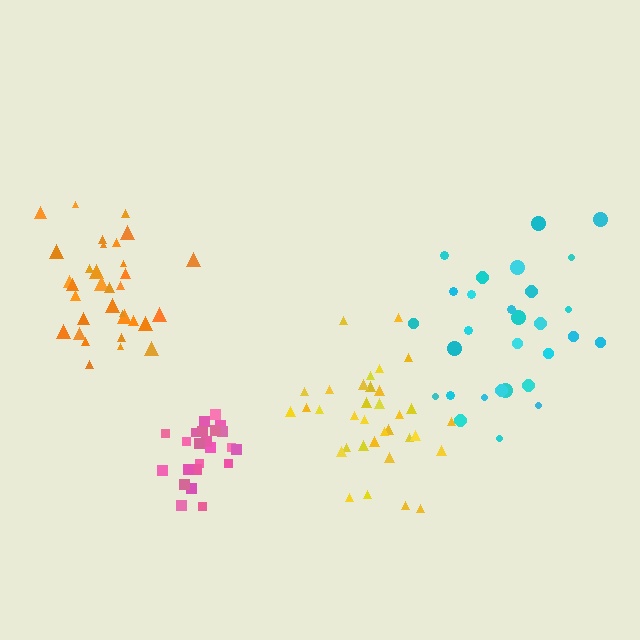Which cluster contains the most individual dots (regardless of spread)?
Yellow (34).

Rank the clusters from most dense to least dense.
pink, orange, yellow, cyan.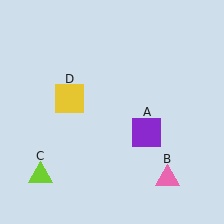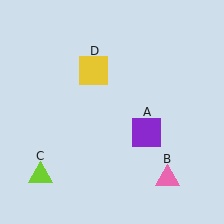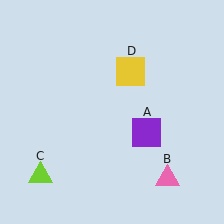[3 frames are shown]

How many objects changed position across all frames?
1 object changed position: yellow square (object D).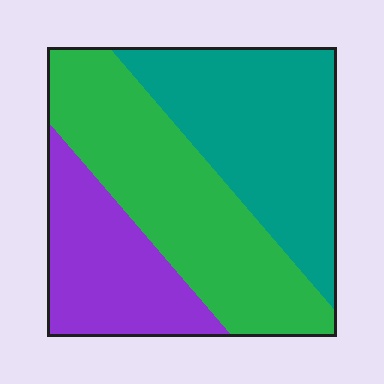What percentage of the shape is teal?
Teal takes up about three eighths (3/8) of the shape.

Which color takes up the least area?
Purple, at roughly 25%.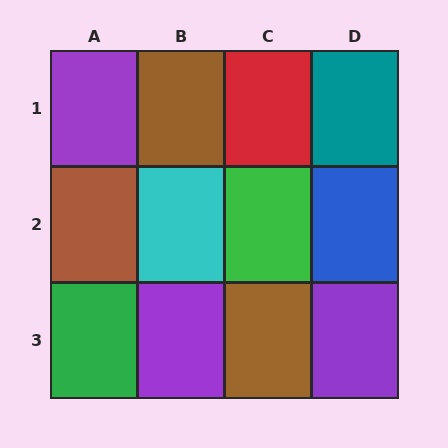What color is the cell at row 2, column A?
Brown.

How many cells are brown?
3 cells are brown.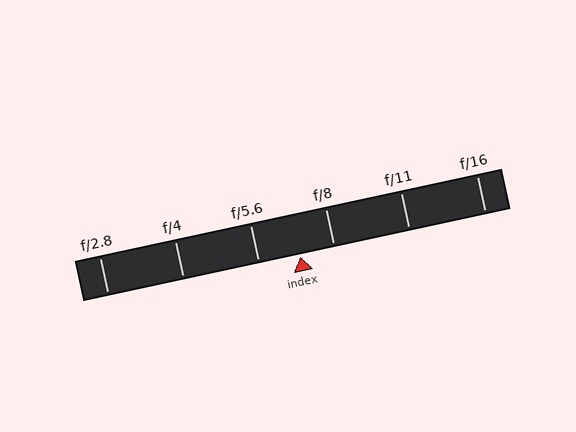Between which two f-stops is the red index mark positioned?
The index mark is between f/5.6 and f/8.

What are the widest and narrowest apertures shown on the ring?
The widest aperture shown is f/2.8 and the narrowest is f/16.